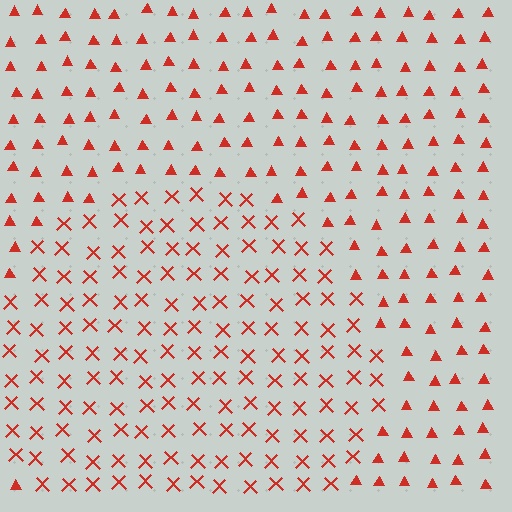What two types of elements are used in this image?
The image uses X marks inside the circle region and triangles outside it.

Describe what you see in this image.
The image is filled with small red elements arranged in a uniform grid. A circle-shaped region contains X marks, while the surrounding area contains triangles. The boundary is defined purely by the change in element shape.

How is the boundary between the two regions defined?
The boundary is defined by a change in element shape: X marks inside vs. triangles outside. All elements share the same color and spacing.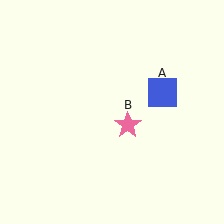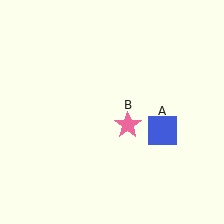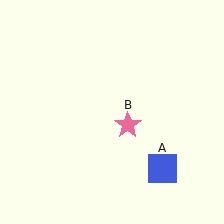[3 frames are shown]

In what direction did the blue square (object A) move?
The blue square (object A) moved down.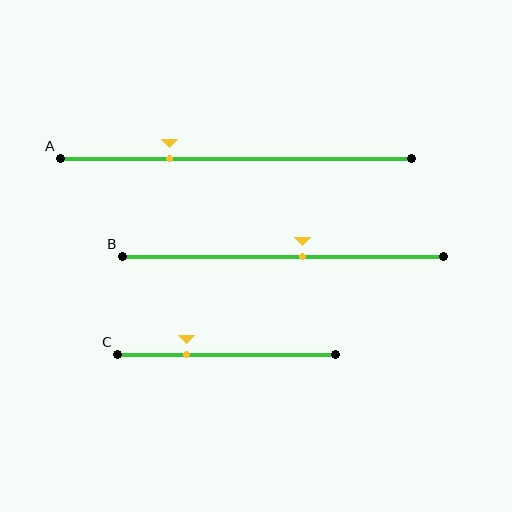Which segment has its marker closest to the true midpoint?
Segment B has its marker closest to the true midpoint.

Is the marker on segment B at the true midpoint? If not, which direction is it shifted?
No, the marker on segment B is shifted to the right by about 6% of the segment length.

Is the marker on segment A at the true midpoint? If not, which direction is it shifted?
No, the marker on segment A is shifted to the left by about 19% of the segment length.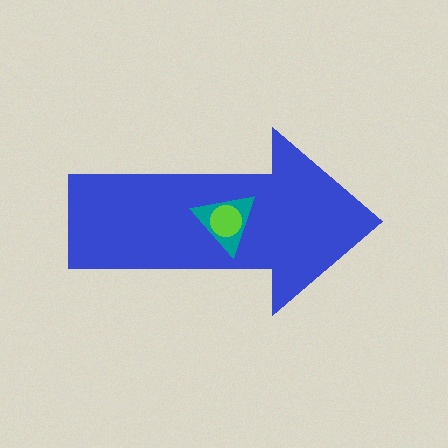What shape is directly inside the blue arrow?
The teal triangle.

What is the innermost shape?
The lime circle.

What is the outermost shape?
The blue arrow.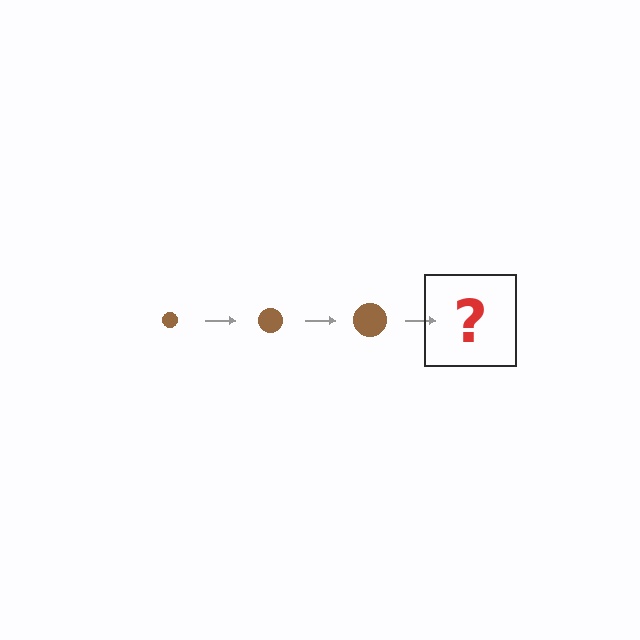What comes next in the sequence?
The next element should be a brown circle, larger than the previous one.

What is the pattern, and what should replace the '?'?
The pattern is that the circle gets progressively larger each step. The '?' should be a brown circle, larger than the previous one.